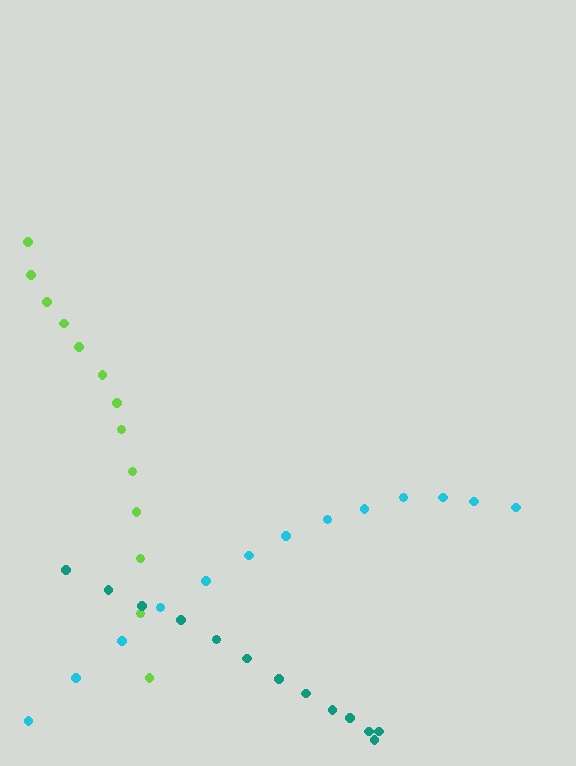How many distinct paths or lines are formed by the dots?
There are 3 distinct paths.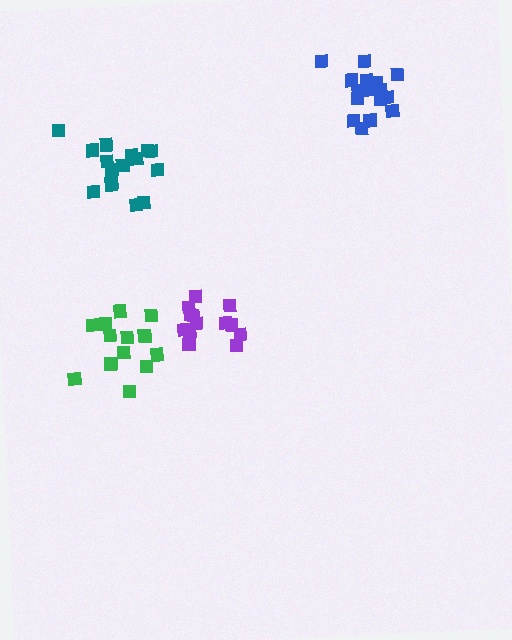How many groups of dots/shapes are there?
There are 4 groups.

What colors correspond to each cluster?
The clusters are colored: purple, teal, green, blue.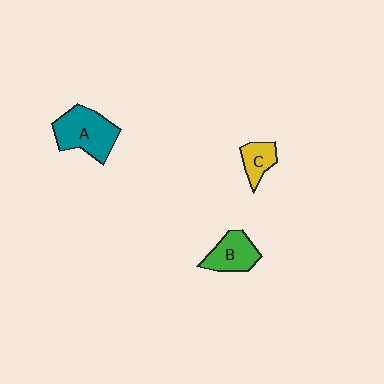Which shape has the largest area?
Shape A (teal).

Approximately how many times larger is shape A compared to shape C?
Approximately 2.2 times.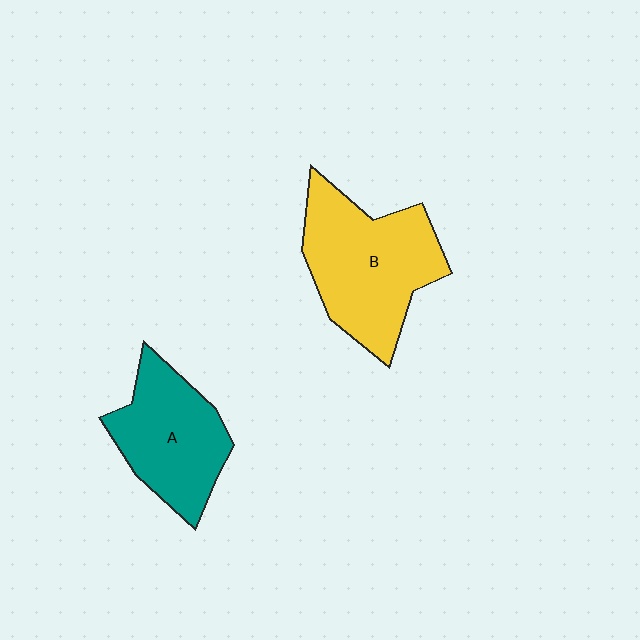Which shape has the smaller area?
Shape A (teal).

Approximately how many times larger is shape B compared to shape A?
Approximately 1.3 times.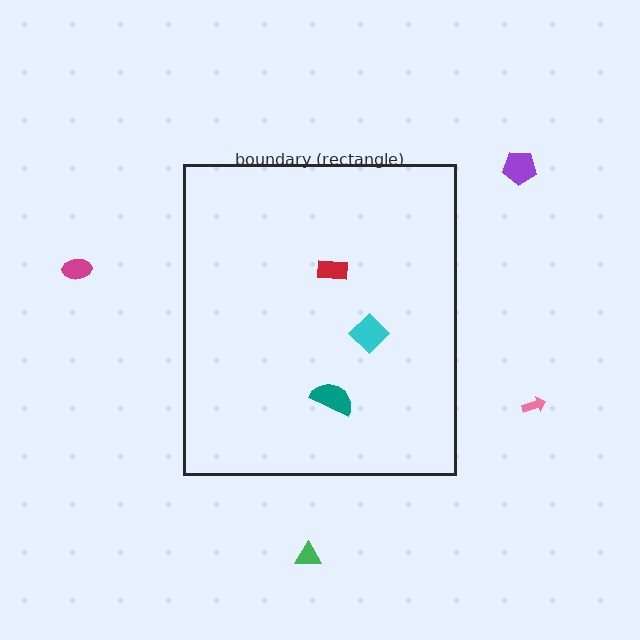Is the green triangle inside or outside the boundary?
Outside.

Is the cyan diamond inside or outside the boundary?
Inside.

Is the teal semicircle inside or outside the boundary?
Inside.